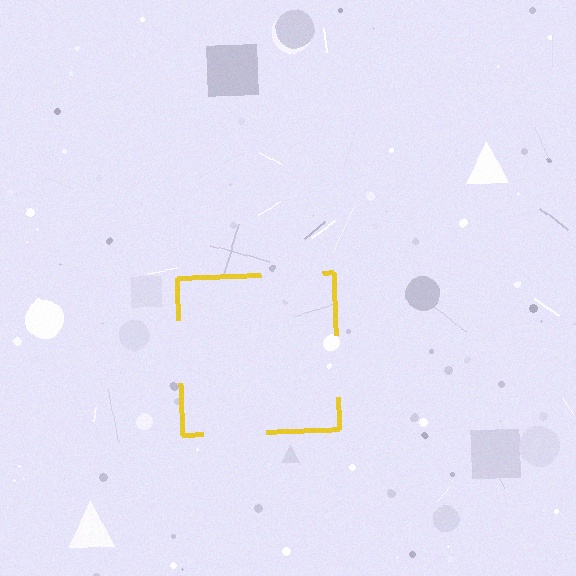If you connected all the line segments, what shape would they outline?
They would outline a square.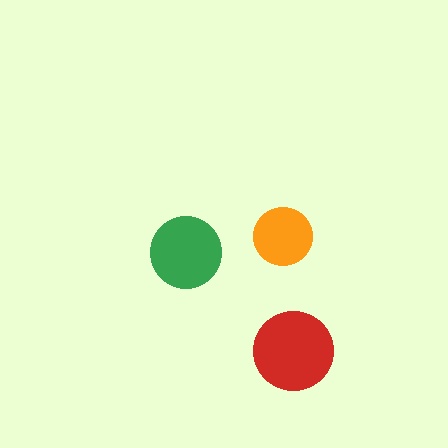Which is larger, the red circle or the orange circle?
The red one.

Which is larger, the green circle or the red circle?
The red one.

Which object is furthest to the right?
The red circle is rightmost.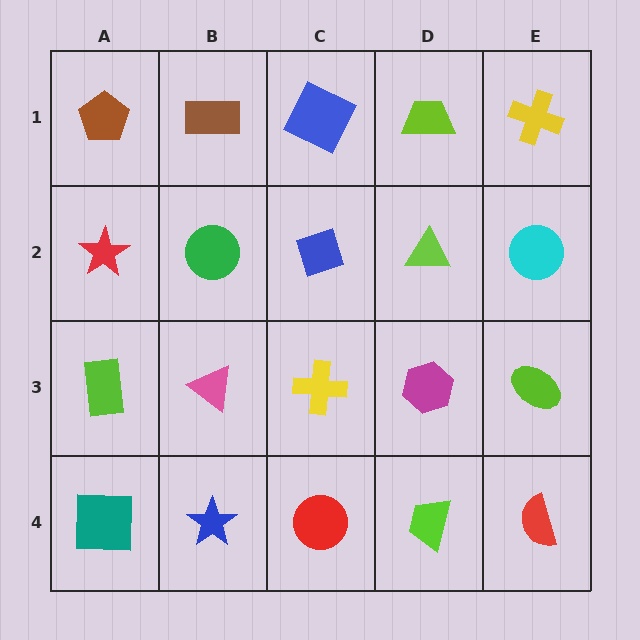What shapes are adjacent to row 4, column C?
A yellow cross (row 3, column C), a blue star (row 4, column B), a lime trapezoid (row 4, column D).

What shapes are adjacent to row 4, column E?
A lime ellipse (row 3, column E), a lime trapezoid (row 4, column D).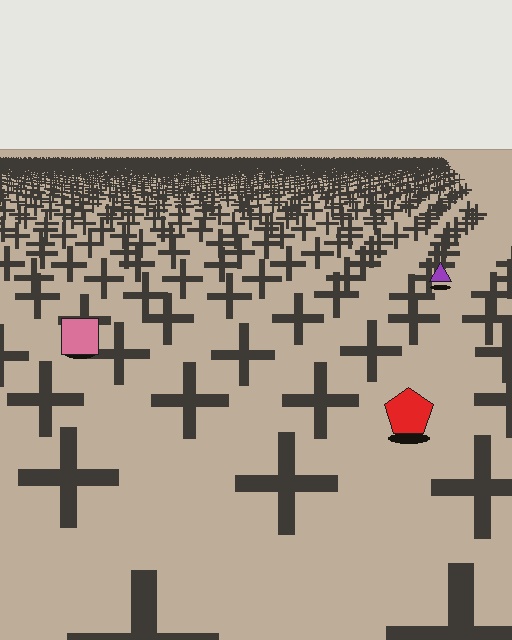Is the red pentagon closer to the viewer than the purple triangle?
Yes. The red pentagon is closer — you can tell from the texture gradient: the ground texture is coarser near it.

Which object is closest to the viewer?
The red pentagon is closest. The texture marks near it are larger and more spread out.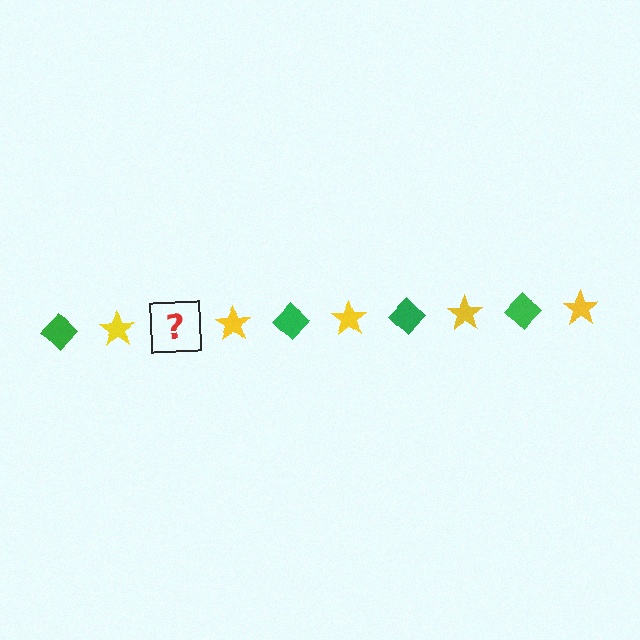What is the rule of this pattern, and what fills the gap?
The rule is that the pattern alternates between green diamond and yellow star. The gap should be filled with a green diamond.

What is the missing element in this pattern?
The missing element is a green diamond.